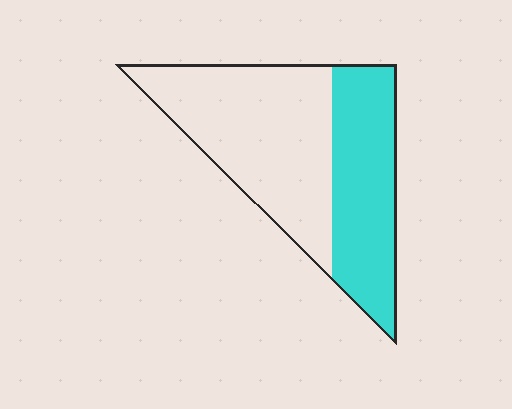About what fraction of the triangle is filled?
About two fifths (2/5).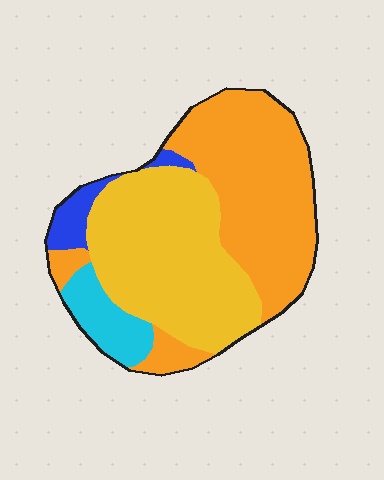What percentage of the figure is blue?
Blue takes up less than a sixth of the figure.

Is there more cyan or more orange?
Orange.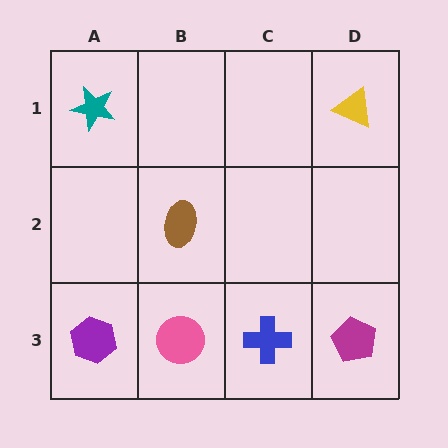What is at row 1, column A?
A teal star.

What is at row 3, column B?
A pink circle.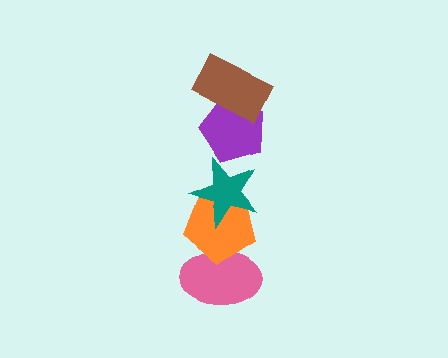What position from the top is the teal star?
The teal star is 3rd from the top.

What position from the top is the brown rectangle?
The brown rectangle is 1st from the top.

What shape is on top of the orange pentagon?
The teal star is on top of the orange pentagon.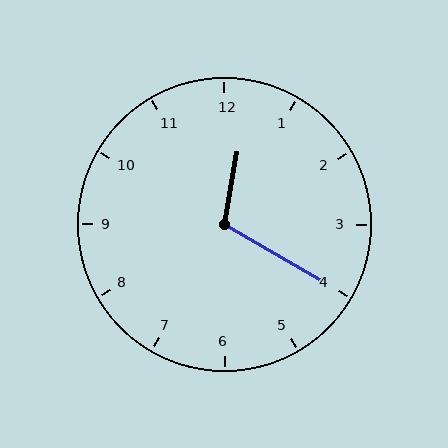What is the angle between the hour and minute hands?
Approximately 110 degrees.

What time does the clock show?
12:20.